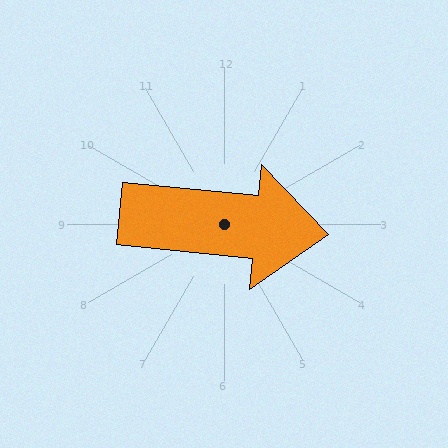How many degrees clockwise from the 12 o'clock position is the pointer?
Approximately 96 degrees.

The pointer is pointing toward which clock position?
Roughly 3 o'clock.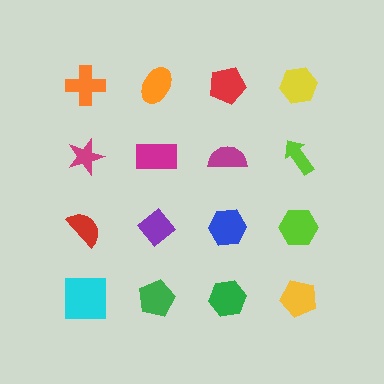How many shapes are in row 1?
4 shapes.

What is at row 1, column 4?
A yellow hexagon.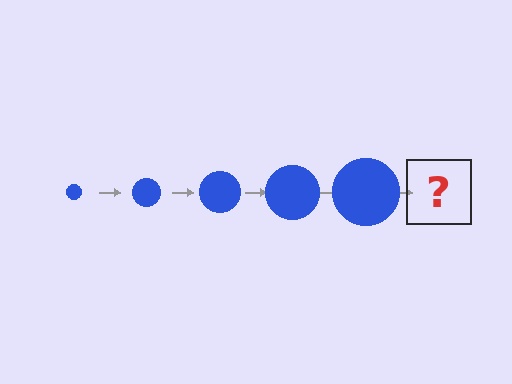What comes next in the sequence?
The next element should be a blue circle, larger than the previous one.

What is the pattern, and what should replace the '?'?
The pattern is that the circle gets progressively larger each step. The '?' should be a blue circle, larger than the previous one.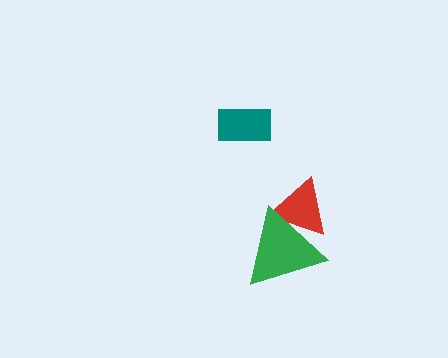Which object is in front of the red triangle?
The green triangle is in front of the red triangle.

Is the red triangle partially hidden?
Yes, it is partially covered by another shape.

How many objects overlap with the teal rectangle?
0 objects overlap with the teal rectangle.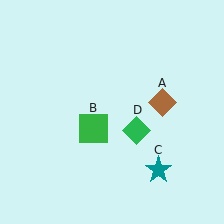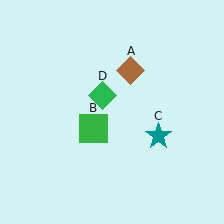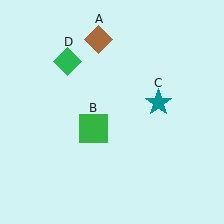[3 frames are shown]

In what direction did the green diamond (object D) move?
The green diamond (object D) moved up and to the left.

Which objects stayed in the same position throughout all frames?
Green square (object B) remained stationary.